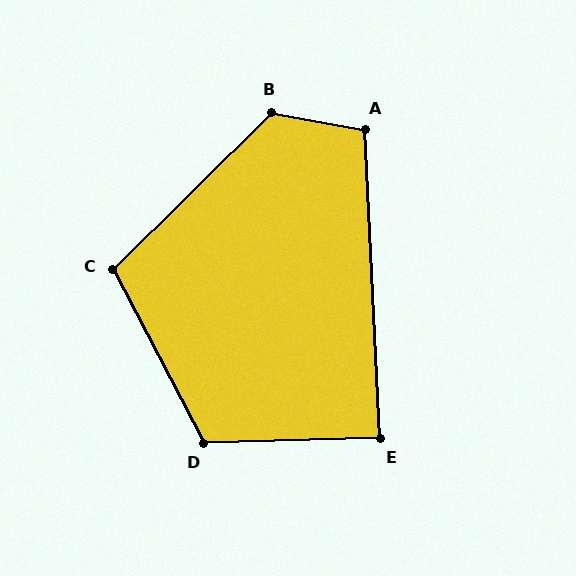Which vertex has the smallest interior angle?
E, at approximately 89 degrees.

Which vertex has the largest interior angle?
B, at approximately 125 degrees.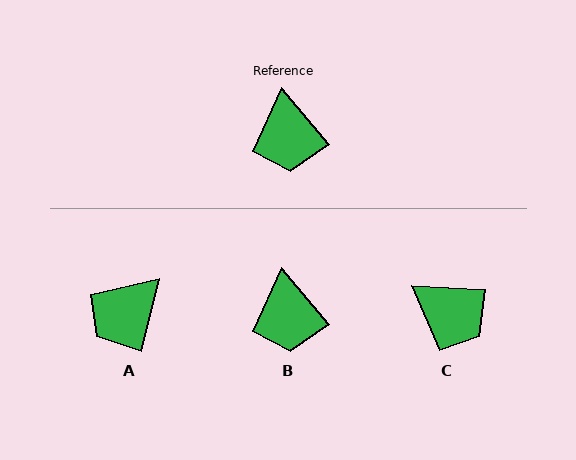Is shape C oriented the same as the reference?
No, it is off by about 48 degrees.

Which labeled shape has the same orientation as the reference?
B.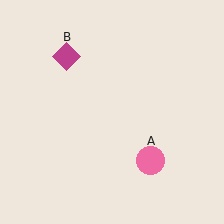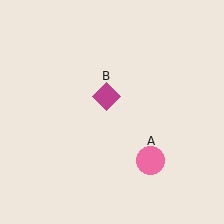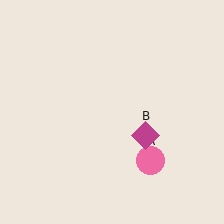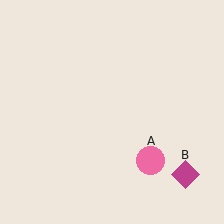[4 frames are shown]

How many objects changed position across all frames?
1 object changed position: magenta diamond (object B).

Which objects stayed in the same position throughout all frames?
Pink circle (object A) remained stationary.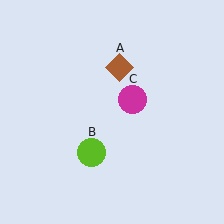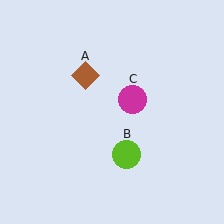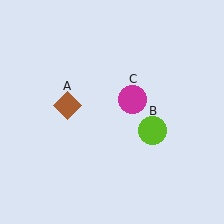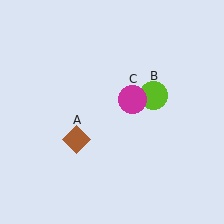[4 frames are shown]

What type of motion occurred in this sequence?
The brown diamond (object A), lime circle (object B) rotated counterclockwise around the center of the scene.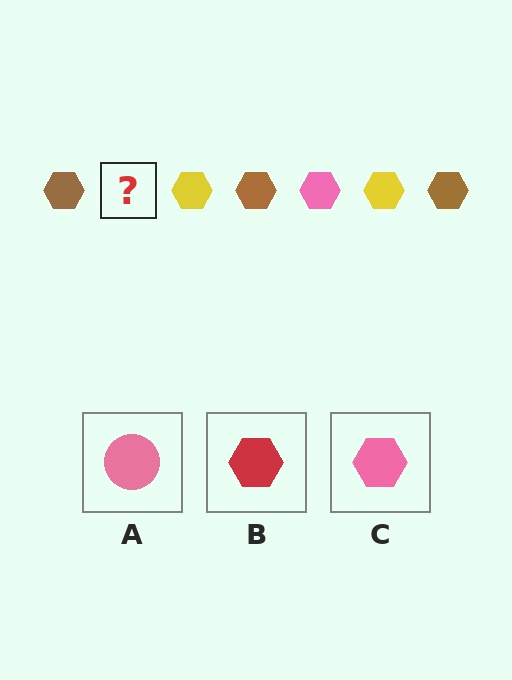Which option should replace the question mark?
Option C.